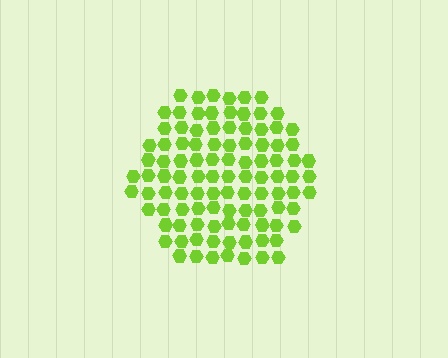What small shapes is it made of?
It is made of small hexagons.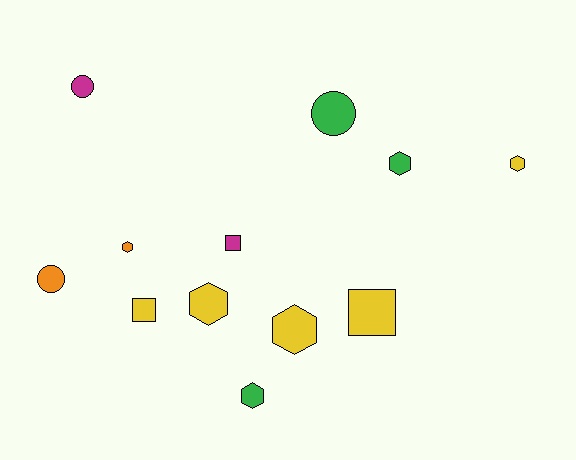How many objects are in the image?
There are 12 objects.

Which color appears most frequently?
Yellow, with 5 objects.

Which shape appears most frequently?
Hexagon, with 6 objects.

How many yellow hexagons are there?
There are 3 yellow hexagons.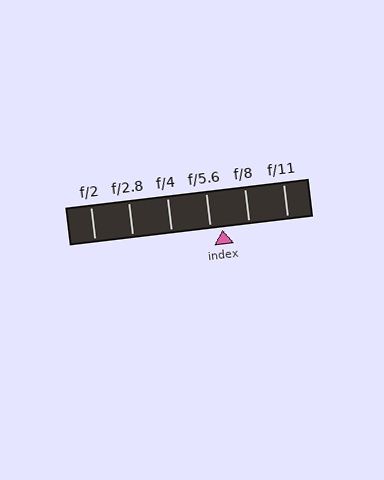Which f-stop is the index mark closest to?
The index mark is closest to f/5.6.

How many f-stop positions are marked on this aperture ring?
There are 6 f-stop positions marked.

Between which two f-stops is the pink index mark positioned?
The index mark is between f/5.6 and f/8.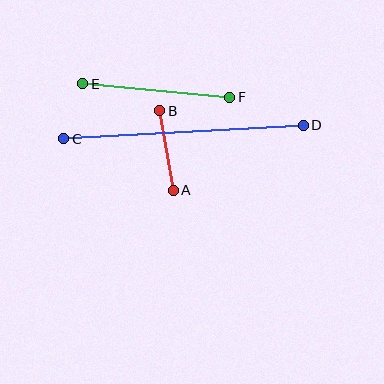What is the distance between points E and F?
The distance is approximately 148 pixels.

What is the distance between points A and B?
The distance is approximately 81 pixels.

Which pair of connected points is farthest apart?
Points C and D are farthest apart.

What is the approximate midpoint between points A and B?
The midpoint is at approximately (166, 150) pixels.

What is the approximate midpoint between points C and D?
The midpoint is at approximately (183, 132) pixels.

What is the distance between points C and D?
The distance is approximately 240 pixels.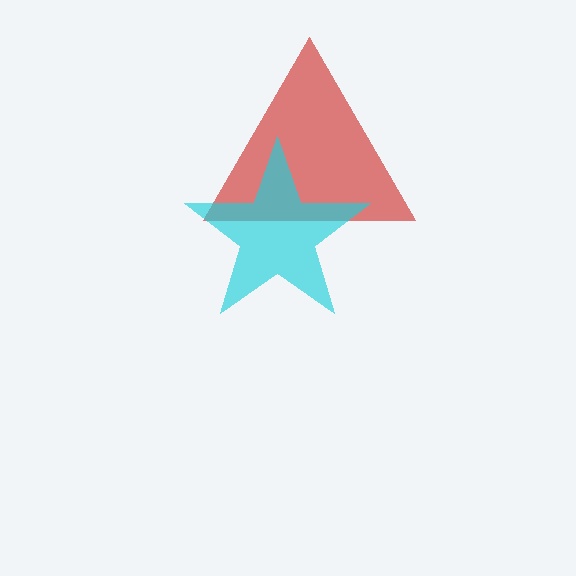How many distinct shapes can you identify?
There are 2 distinct shapes: a red triangle, a cyan star.